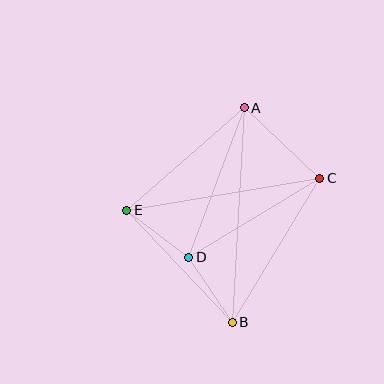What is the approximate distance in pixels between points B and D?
The distance between B and D is approximately 78 pixels.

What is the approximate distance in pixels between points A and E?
The distance between A and E is approximately 156 pixels.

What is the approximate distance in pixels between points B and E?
The distance between B and E is approximately 153 pixels.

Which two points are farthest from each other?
Points A and B are farthest from each other.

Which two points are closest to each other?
Points D and E are closest to each other.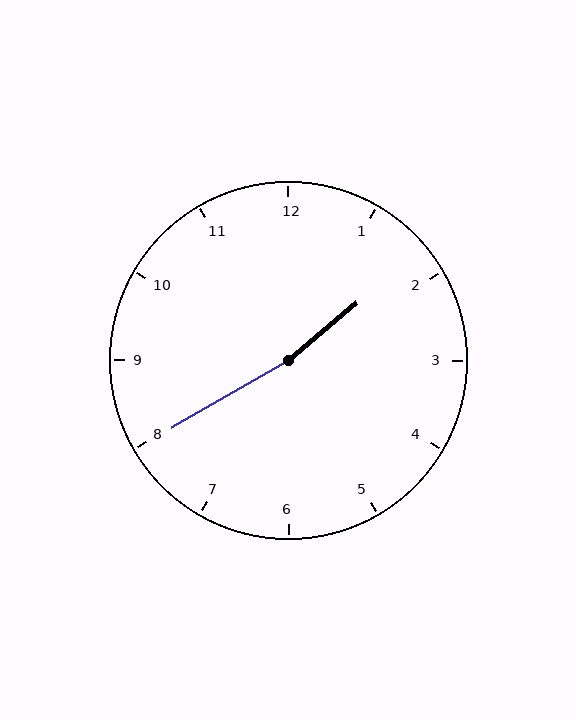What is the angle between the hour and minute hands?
Approximately 170 degrees.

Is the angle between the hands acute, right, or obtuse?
It is obtuse.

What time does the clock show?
1:40.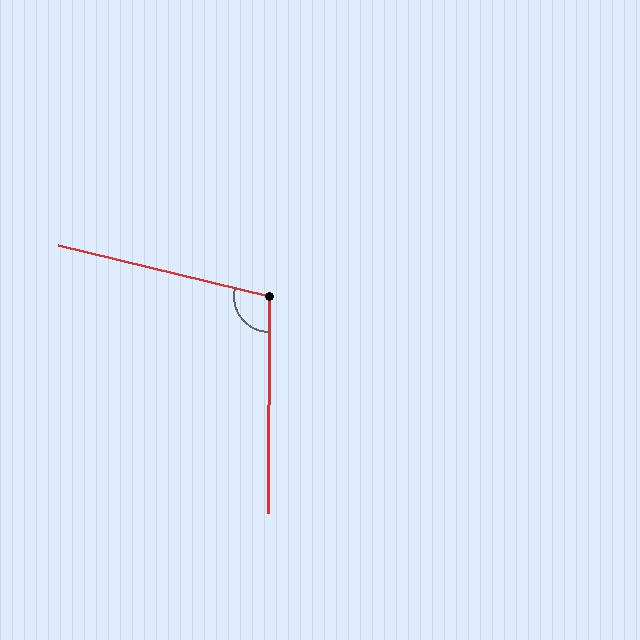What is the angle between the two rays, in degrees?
Approximately 103 degrees.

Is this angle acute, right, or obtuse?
It is obtuse.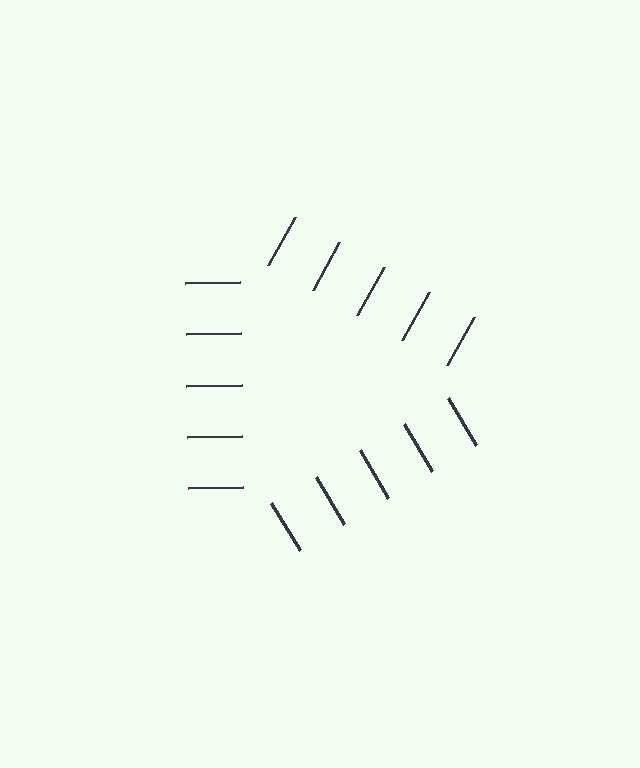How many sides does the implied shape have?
3 sides — the line-ends trace a triangle.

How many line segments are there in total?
15 — 5 along each of the 3 edges.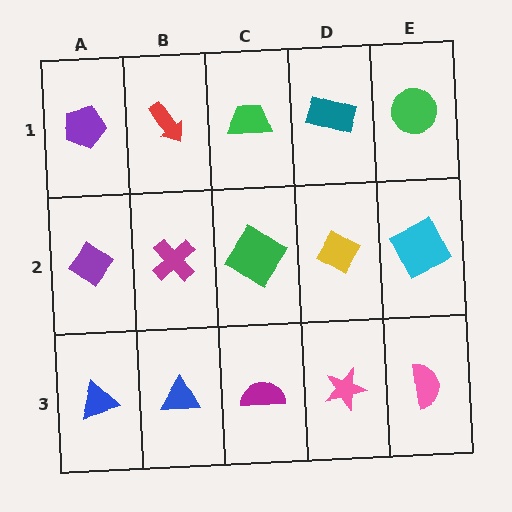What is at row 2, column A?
A purple diamond.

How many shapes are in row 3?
5 shapes.